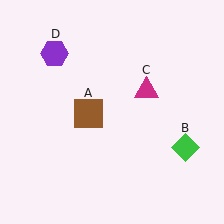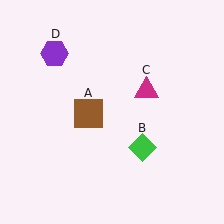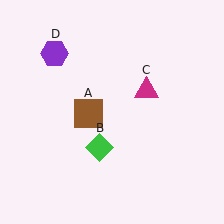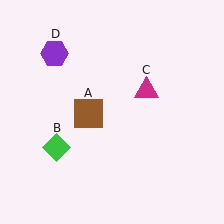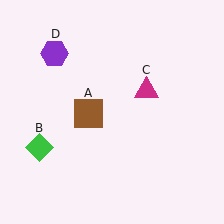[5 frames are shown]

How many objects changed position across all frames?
1 object changed position: green diamond (object B).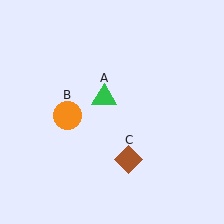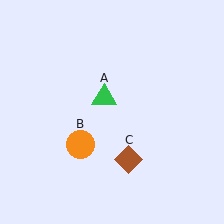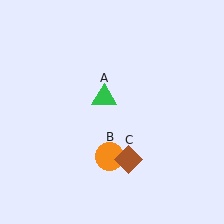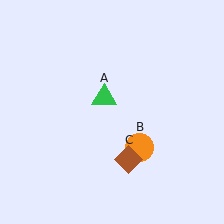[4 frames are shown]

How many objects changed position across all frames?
1 object changed position: orange circle (object B).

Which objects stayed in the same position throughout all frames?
Green triangle (object A) and brown diamond (object C) remained stationary.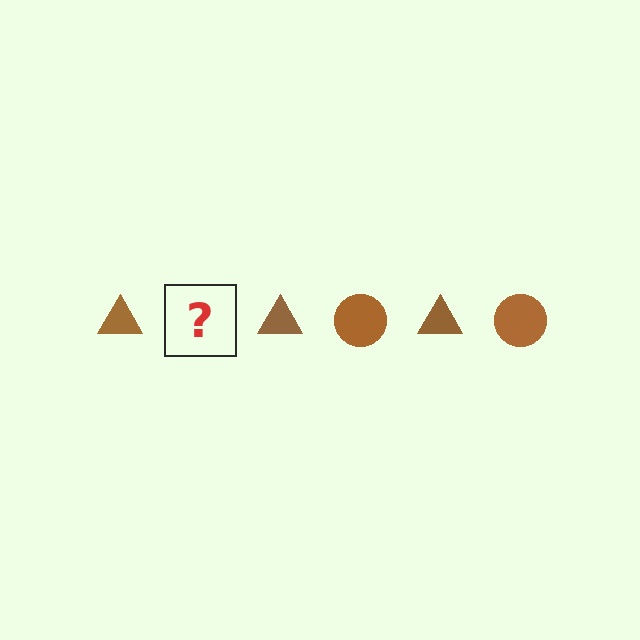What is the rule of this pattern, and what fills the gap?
The rule is that the pattern cycles through triangle, circle shapes in brown. The gap should be filled with a brown circle.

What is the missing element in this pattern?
The missing element is a brown circle.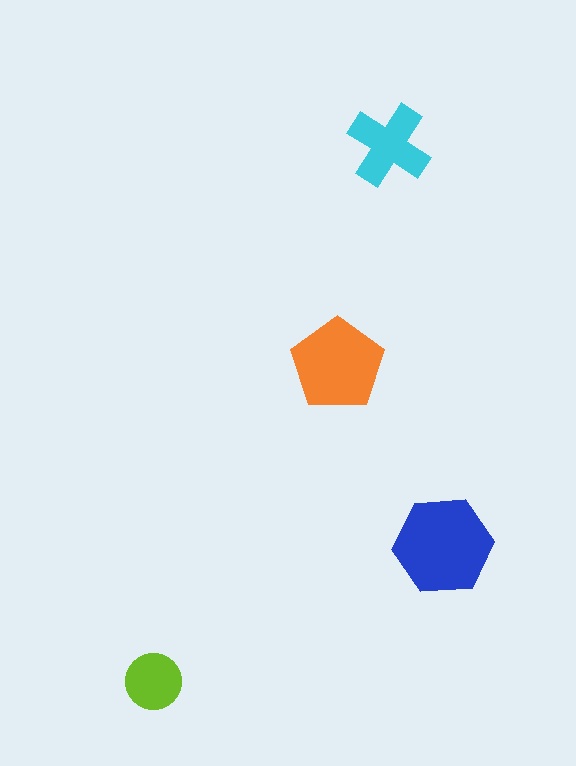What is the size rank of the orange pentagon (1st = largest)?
2nd.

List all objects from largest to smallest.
The blue hexagon, the orange pentagon, the cyan cross, the lime circle.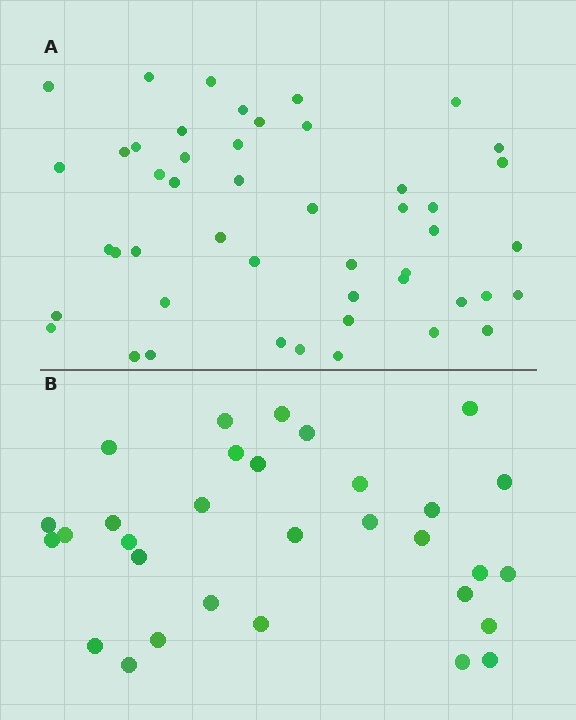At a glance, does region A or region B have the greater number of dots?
Region A (the top region) has more dots.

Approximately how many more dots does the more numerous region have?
Region A has approximately 15 more dots than region B.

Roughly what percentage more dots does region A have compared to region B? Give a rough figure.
About 55% more.